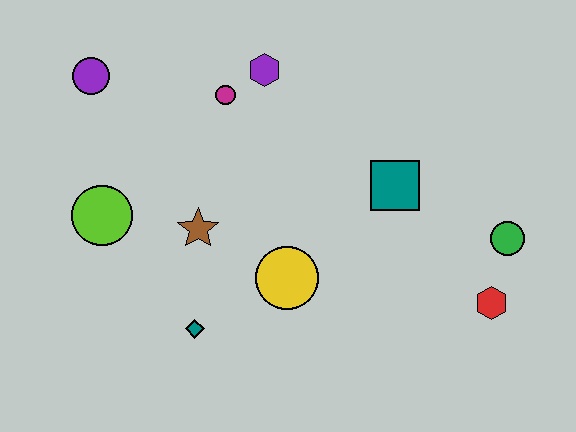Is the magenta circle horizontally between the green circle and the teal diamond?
Yes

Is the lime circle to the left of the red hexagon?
Yes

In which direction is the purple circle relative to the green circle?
The purple circle is to the left of the green circle.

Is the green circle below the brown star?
Yes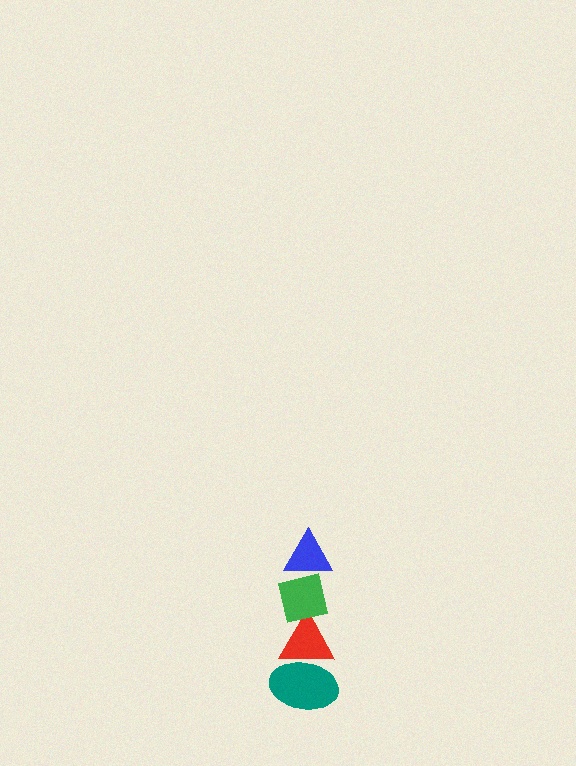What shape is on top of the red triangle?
The green square is on top of the red triangle.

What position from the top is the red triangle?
The red triangle is 3rd from the top.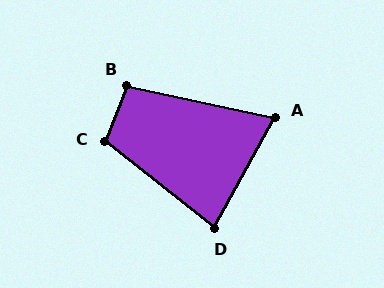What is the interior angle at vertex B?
Approximately 100 degrees (obtuse).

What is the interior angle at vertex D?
Approximately 80 degrees (acute).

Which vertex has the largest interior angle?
C, at approximately 106 degrees.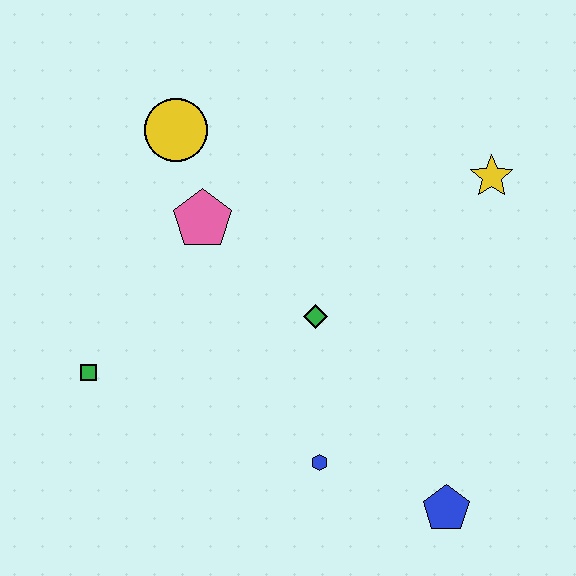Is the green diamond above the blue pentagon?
Yes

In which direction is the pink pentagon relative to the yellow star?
The pink pentagon is to the left of the yellow star.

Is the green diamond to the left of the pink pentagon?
No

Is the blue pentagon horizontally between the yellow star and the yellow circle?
Yes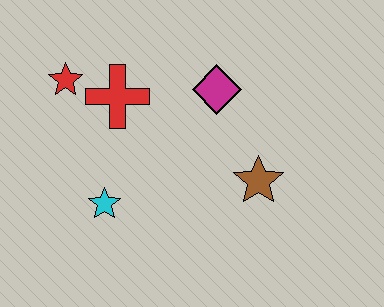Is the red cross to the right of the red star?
Yes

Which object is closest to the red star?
The red cross is closest to the red star.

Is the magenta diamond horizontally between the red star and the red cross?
No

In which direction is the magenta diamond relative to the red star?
The magenta diamond is to the right of the red star.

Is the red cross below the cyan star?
No